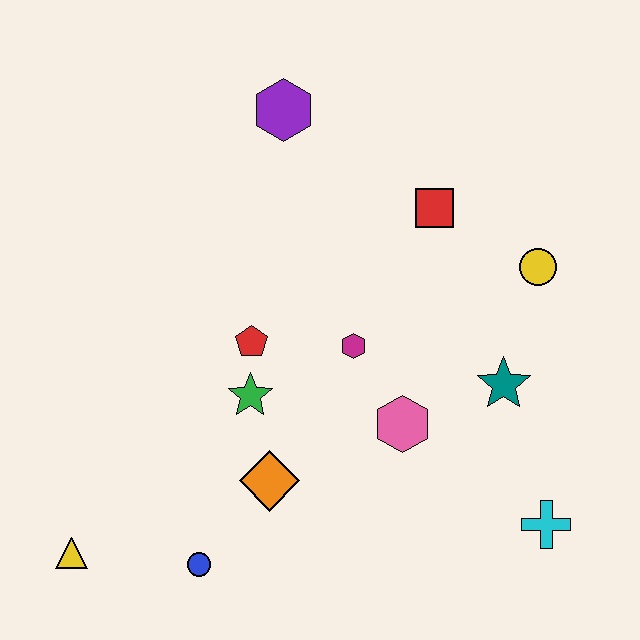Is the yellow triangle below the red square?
Yes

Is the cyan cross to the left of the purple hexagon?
No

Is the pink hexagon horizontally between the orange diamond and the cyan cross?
Yes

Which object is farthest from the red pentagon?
The cyan cross is farthest from the red pentagon.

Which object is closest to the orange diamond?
The green star is closest to the orange diamond.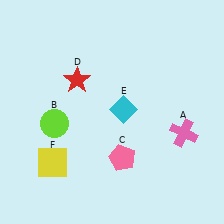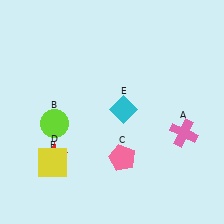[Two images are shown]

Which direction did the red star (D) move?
The red star (D) moved down.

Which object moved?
The red star (D) moved down.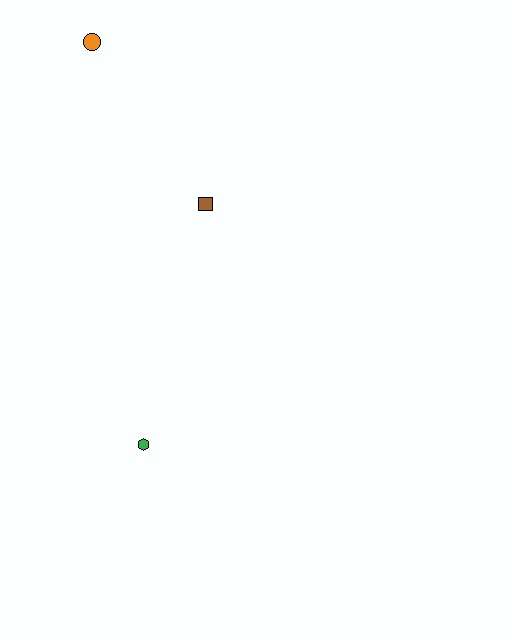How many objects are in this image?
There are 3 objects.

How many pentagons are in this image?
There are no pentagons.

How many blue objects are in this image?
There are no blue objects.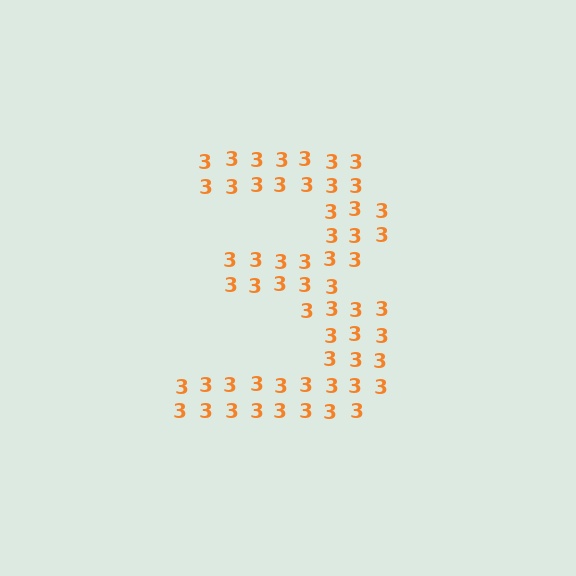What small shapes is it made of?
It is made of small digit 3's.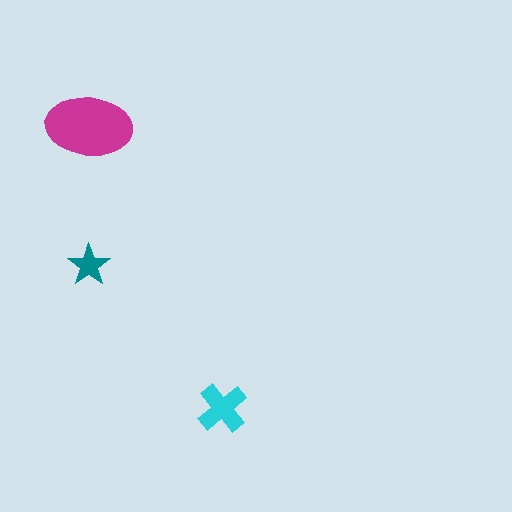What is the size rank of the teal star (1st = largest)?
3rd.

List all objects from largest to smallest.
The magenta ellipse, the cyan cross, the teal star.